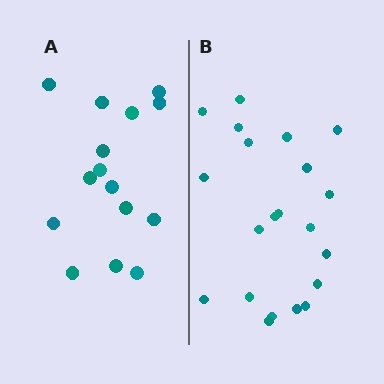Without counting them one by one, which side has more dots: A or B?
Region B (the right region) has more dots.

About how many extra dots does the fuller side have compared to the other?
Region B has about 6 more dots than region A.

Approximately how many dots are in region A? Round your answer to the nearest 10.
About 20 dots. (The exact count is 15, which rounds to 20.)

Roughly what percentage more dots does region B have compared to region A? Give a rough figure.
About 40% more.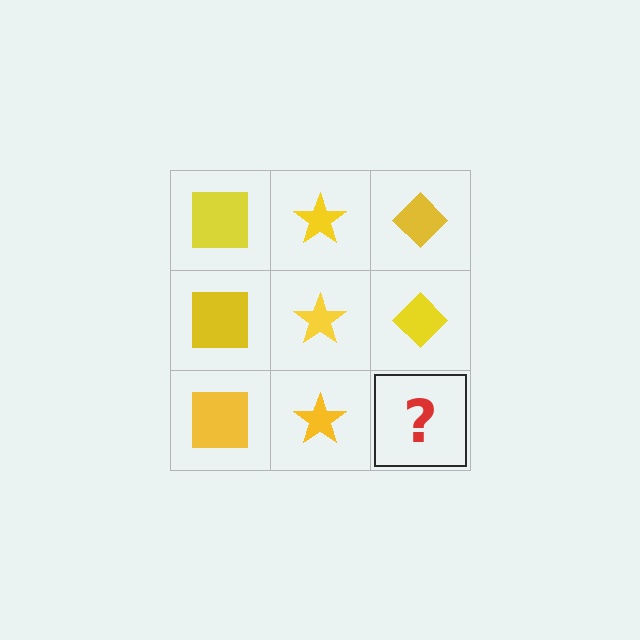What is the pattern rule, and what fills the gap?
The rule is that each column has a consistent shape. The gap should be filled with a yellow diamond.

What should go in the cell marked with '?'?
The missing cell should contain a yellow diamond.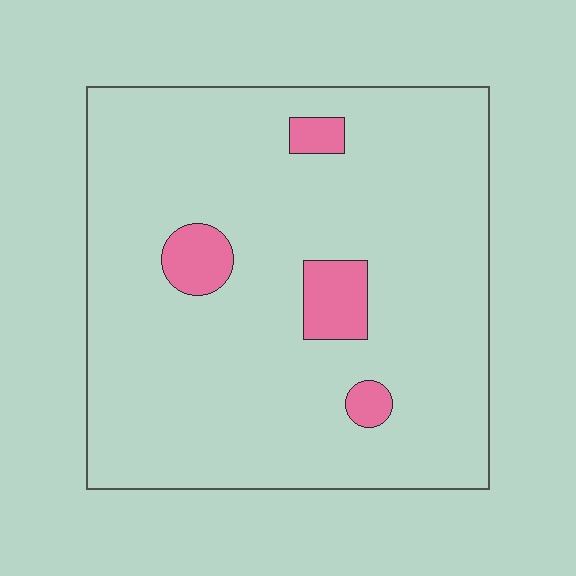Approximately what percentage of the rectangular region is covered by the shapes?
Approximately 10%.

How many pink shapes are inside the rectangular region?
4.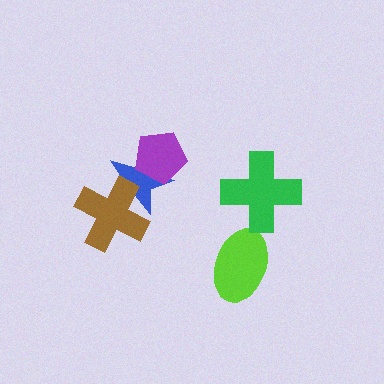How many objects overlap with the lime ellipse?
0 objects overlap with the lime ellipse.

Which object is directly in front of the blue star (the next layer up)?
The purple pentagon is directly in front of the blue star.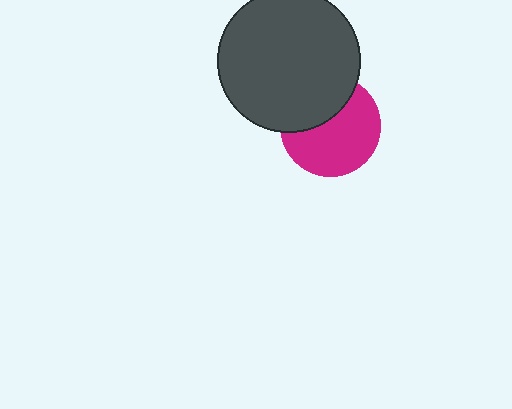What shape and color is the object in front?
The object in front is a dark gray circle.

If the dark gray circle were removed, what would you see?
You would see the complete magenta circle.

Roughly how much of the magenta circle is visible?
About half of it is visible (roughly 63%).